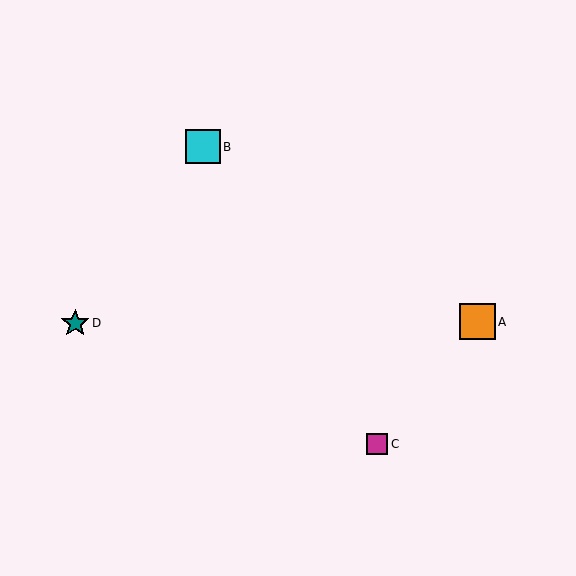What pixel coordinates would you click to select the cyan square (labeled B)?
Click at (203, 147) to select the cyan square B.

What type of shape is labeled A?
Shape A is an orange square.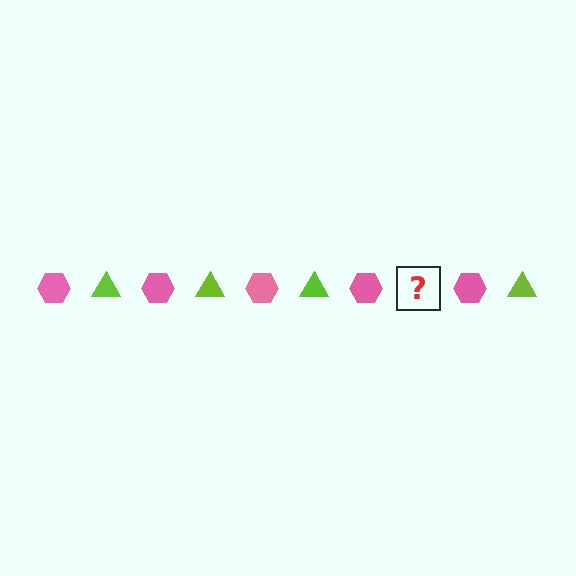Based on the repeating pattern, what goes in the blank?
The blank should be a lime triangle.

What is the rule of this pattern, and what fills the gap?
The rule is that the pattern alternates between pink hexagon and lime triangle. The gap should be filled with a lime triangle.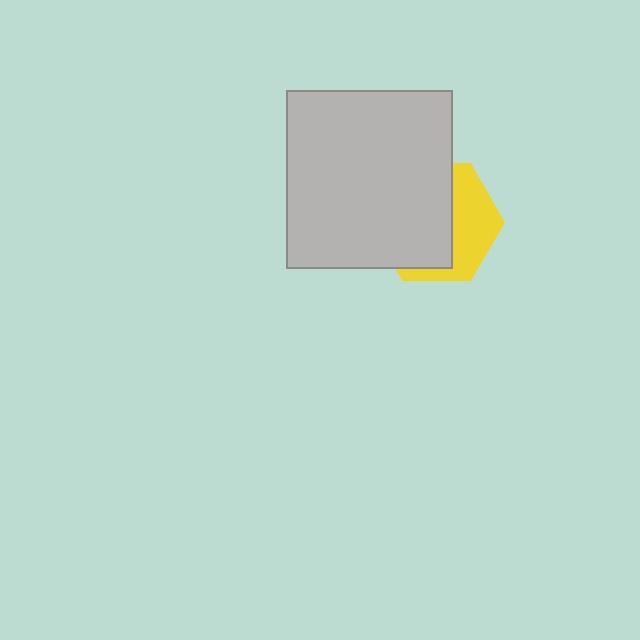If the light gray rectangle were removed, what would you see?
You would see the complete yellow hexagon.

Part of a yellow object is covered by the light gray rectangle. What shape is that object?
It is a hexagon.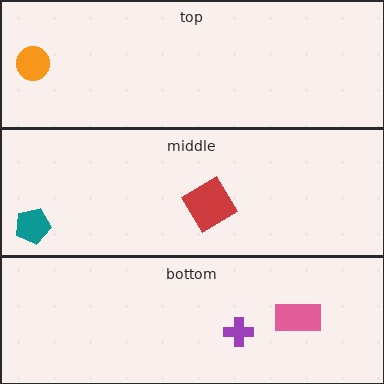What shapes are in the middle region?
The teal pentagon, the red diamond.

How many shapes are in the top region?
1.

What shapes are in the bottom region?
The pink rectangle, the purple cross.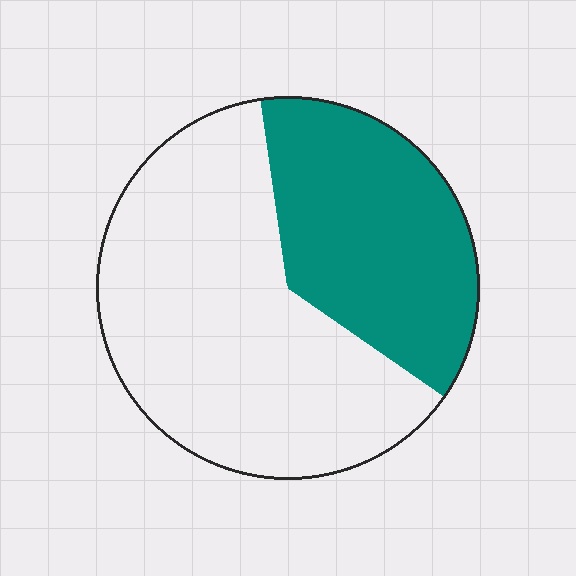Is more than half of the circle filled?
No.